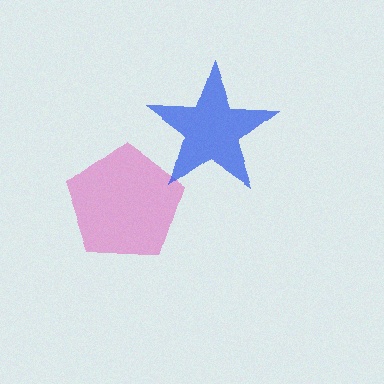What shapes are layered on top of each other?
The layered shapes are: a pink pentagon, a blue star.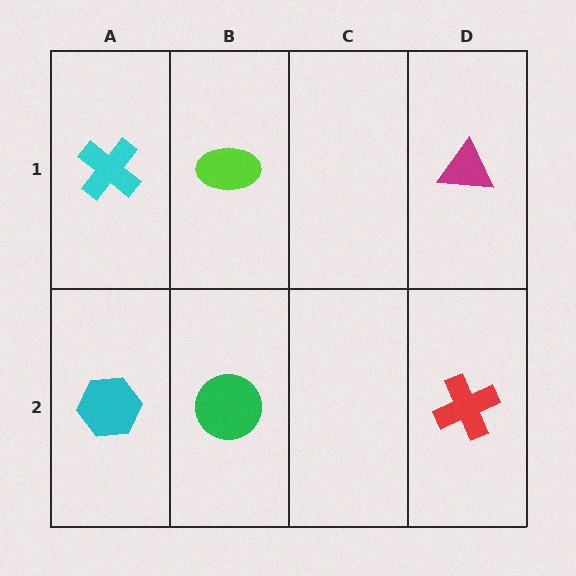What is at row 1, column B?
A lime ellipse.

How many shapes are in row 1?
3 shapes.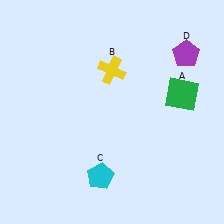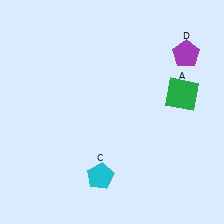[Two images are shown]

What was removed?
The yellow cross (B) was removed in Image 2.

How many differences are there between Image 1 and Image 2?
There is 1 difference between the two images.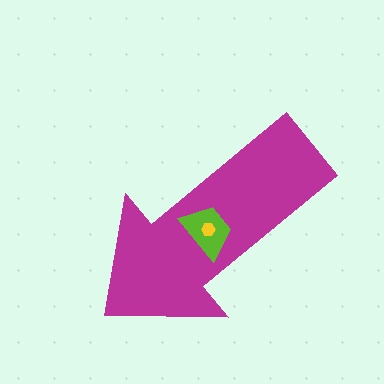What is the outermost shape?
The magenta arrow.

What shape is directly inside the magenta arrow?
The lime trapezoid.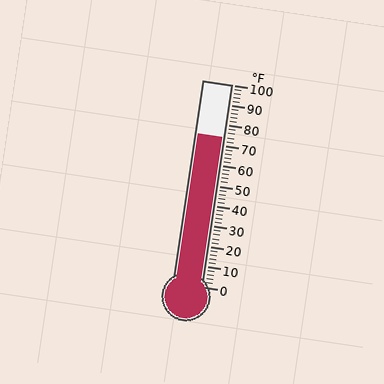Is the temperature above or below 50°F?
The temperature is above 50°F.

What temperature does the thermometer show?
The thermometer shows approximately 74°F.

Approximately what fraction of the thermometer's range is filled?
The thermometer is filled to approximately 75% of its range.